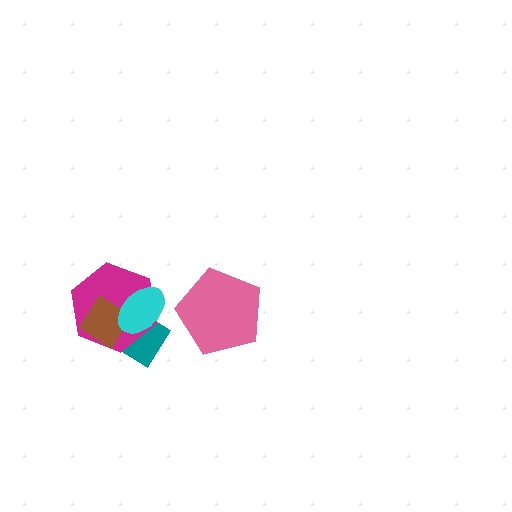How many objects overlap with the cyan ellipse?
3 objects overlap with the cyan ellipse.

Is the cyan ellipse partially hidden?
No, no other shape covers it.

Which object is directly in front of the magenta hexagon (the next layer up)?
The brown diamond is directly in front of the magenta hexagon.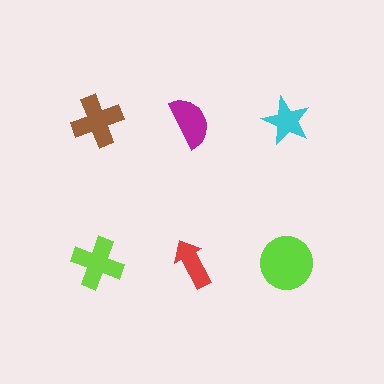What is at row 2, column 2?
A red arrow.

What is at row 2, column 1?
A lime cross.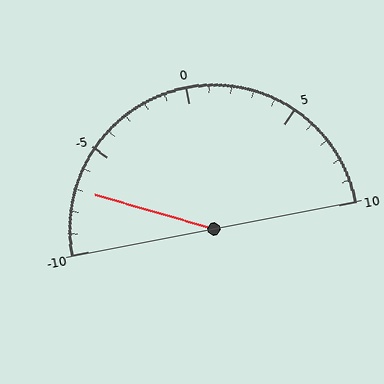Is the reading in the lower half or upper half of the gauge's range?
The reading is in the lower half of the range (-10 to 10).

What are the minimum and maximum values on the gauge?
The gauge ranges from -10 to 10.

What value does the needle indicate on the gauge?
The needle indicates approximately -7.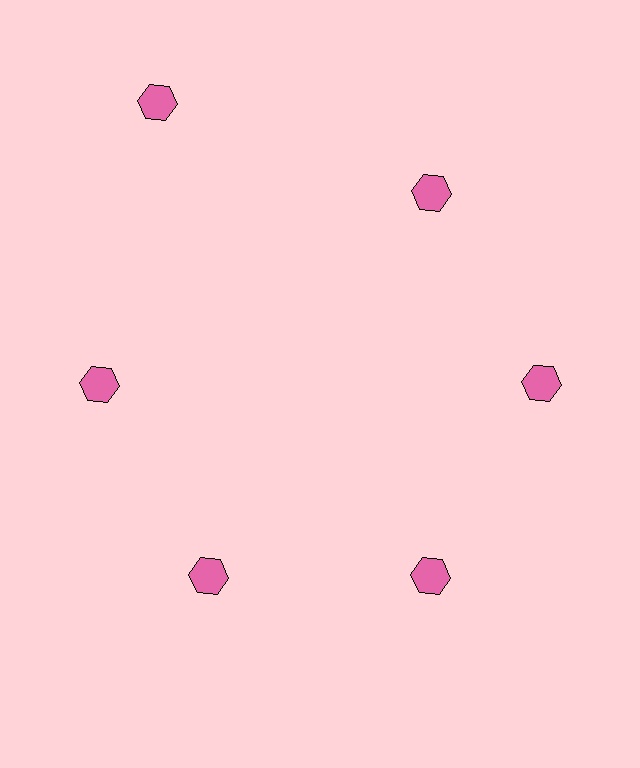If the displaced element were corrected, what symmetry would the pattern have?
It would have 6-fold rotational symmetry — the pattern would map onto itself every 60 degrees.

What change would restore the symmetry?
The symmetry would be restored by moving it inward, back onto the ring so that all 6 hexagons sit at equal angles and equal distance from the center.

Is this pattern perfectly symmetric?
No. The 6 pink hexagons are arranged in a ring, but one element near the 11 o'clock position is pushed outward from the center, breaking the 6-fold rotational symmetry.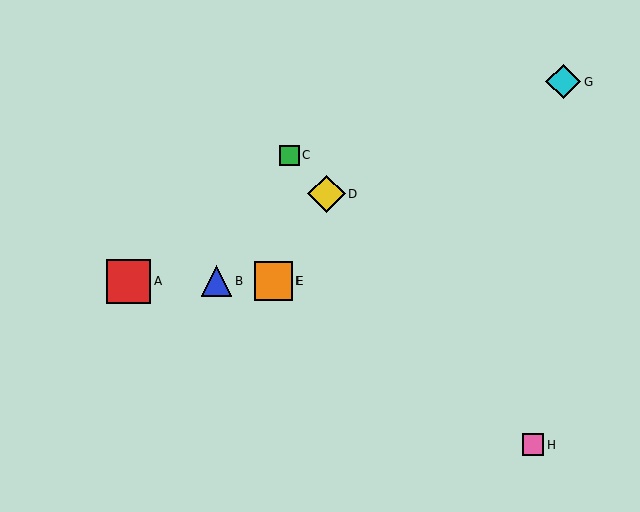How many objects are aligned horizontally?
4 objects (A, B, E, F) are aligned horizontally.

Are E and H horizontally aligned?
No, E is at y≈281 and H is at y≈445.